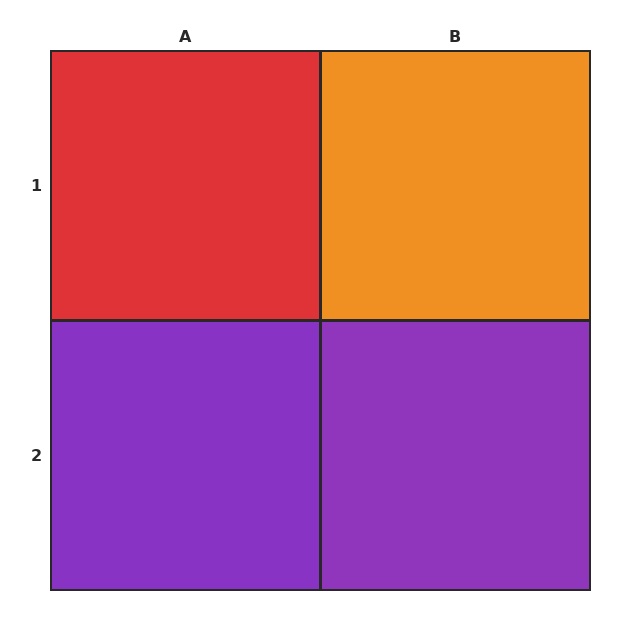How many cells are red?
1 cell is red.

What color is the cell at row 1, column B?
Orange.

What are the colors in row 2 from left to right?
Purple, purple.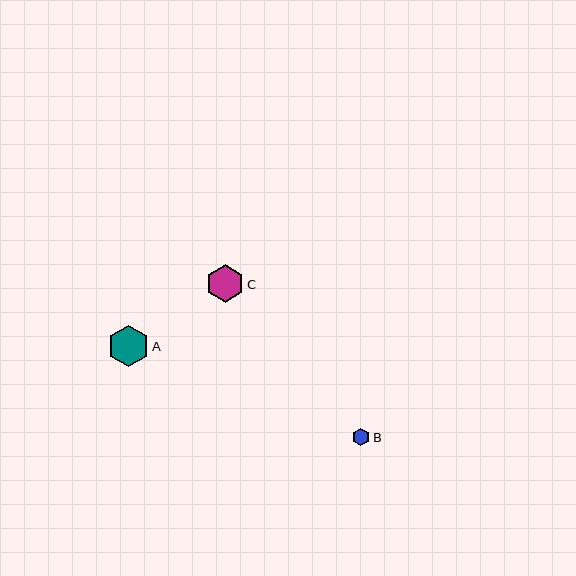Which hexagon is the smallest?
Hexagon B is the smallest with a size of approximately 18 pixels.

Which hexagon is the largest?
Hexagon A is the largest with a size of approximately 41 pixels.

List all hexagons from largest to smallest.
From largest to smallest: A, C, B.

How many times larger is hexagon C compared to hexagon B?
Hexagon C is approximately 2.1 times the size of hexagon B.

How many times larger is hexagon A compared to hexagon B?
Hexagon A is approximately 2.3 times the size of hexagon B.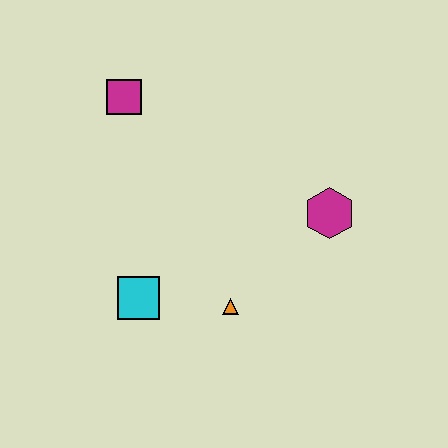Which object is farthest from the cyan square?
The magenta hexagon is farthest from the cyan square.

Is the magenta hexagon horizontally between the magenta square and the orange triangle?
No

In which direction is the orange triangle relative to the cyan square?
The orange triangle is to the right of the cyan square.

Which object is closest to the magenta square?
The cyan square is closest to the magenta square.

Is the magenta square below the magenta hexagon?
No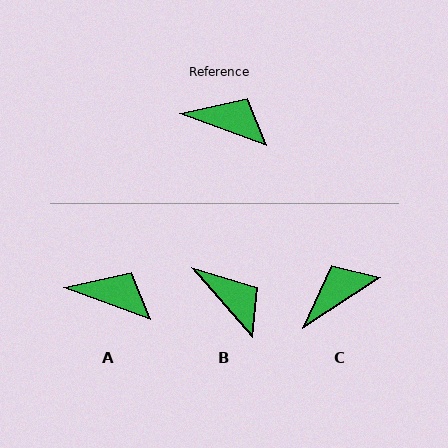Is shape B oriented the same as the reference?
No, it is off by about 29 degrees.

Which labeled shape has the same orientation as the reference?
A.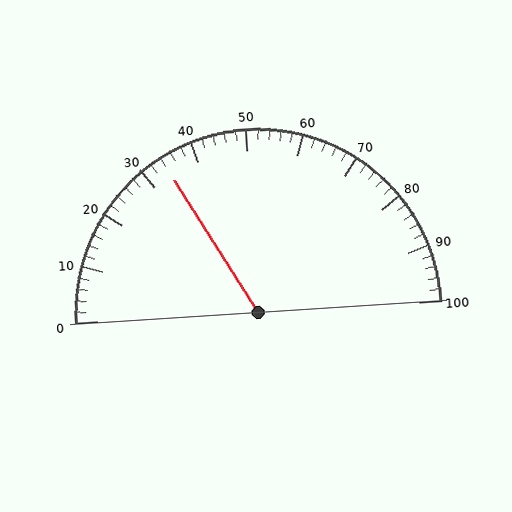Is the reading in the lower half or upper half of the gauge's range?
The reading is in the lower half of the range (0 to 100).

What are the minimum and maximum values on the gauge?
The gauge ranges from 0 to 100.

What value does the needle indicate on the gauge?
The needle indicates approximately 34.